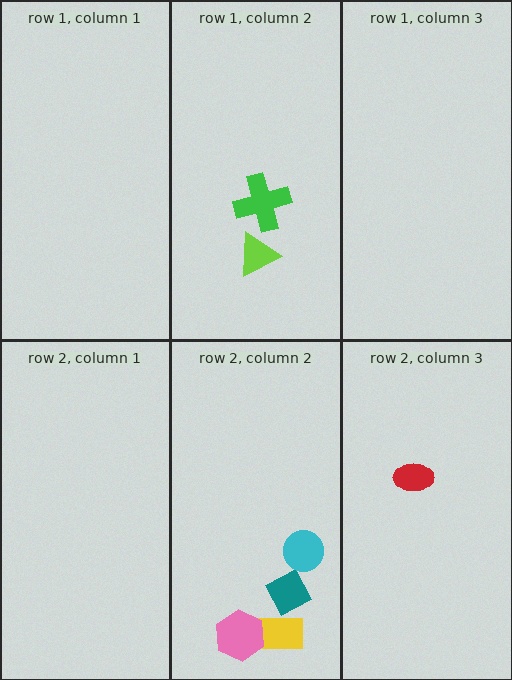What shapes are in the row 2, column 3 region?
The red ellipse.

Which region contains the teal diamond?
The row 2, column 2 region.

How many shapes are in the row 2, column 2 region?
4.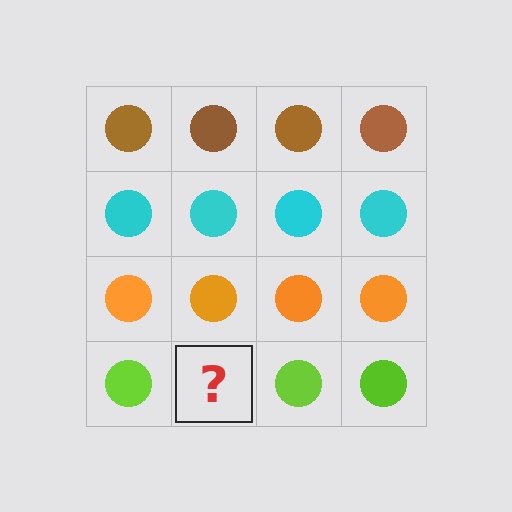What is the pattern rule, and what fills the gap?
The rule is that each row has a consistent color. The gap should be filled with a lime circle.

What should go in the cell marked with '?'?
The missing cell should contain a lime circle.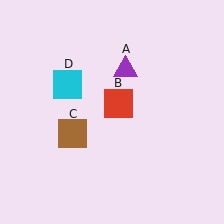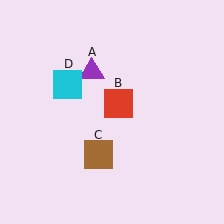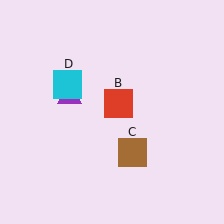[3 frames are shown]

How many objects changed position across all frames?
2 objects changed position: purple triangle (object A), brown square (object C).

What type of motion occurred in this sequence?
The purple triangle (object A), brown square (object C) rotated counterclockwise around the center of the scene.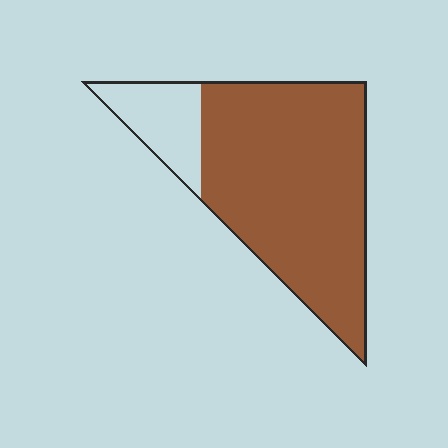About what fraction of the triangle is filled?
About five sixths (5/6).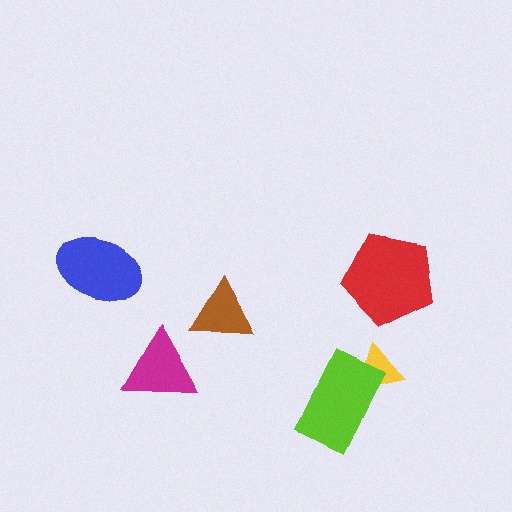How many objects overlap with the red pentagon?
0 objects overlap with the red pentagon.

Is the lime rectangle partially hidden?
No, no other shape covers it.